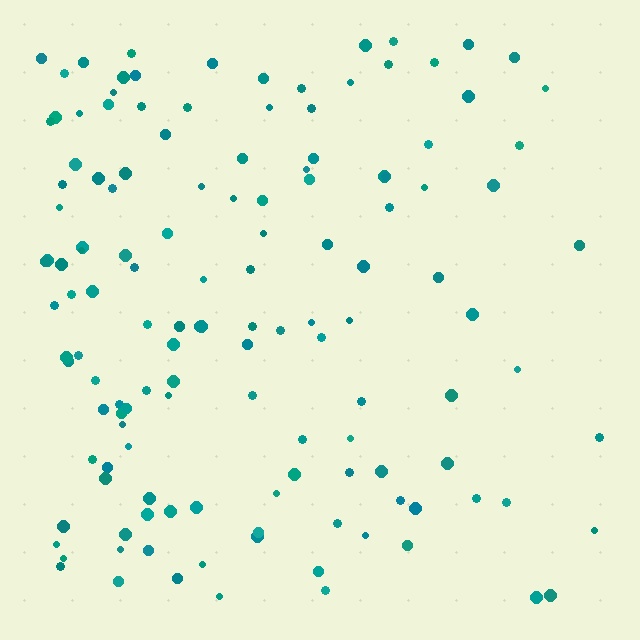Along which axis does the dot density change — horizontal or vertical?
Horizontal.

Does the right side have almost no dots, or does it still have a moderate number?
Still a moderate number, just noticeably fewer than the left.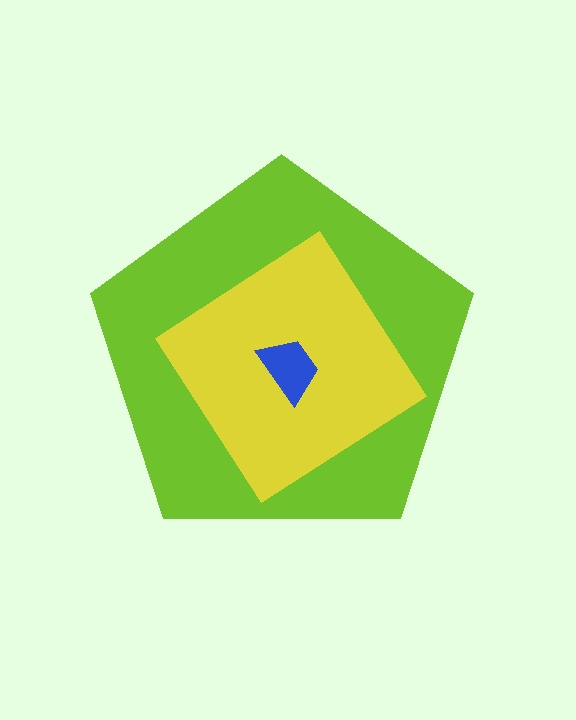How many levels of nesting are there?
3.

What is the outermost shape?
The lime pentagon.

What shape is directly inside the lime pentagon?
The yellow diamond.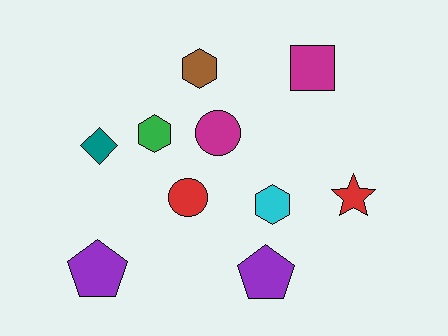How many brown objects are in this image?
There is 1 brown object.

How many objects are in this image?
There are 10 objects.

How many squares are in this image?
There is 1 square.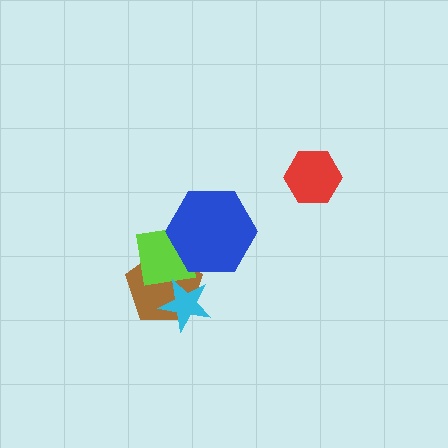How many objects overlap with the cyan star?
2 objects overlap with the cyan star.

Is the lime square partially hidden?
Yes, it is partially covered by another shape.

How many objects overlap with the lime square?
3 objects overlap with the lime square.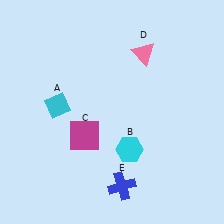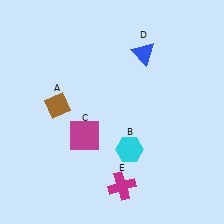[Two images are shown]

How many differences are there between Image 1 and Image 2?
There are 3 differences between the two images.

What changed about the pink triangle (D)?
In Image 1, D is pink. In Image 2, it changed to blue.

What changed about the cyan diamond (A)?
In Image 1, A is cyan. In Image 2, it changed to brown.